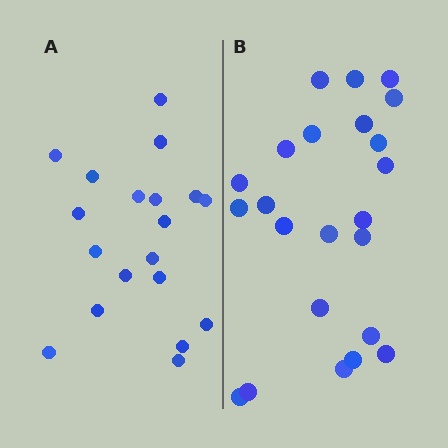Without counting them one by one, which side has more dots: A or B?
Region B (the right region) has more dots.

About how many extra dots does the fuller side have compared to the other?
Region B has about 4 more dots than region A.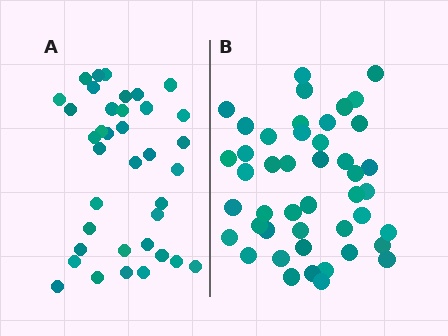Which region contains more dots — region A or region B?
Region B (the right region) has more dots.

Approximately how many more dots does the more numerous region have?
Region B has roughly 8 or so more dots than region A.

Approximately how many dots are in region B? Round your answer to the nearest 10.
About 40 dots. (The exact count is 45, which rounds to 40.)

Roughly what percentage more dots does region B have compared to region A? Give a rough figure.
About 20% more.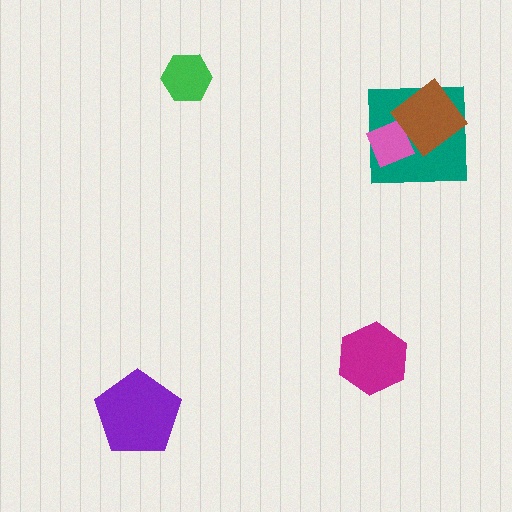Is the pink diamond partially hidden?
Yes, it is partially covered by another shape.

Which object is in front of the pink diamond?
The brown diamond is in front of the pink diamond.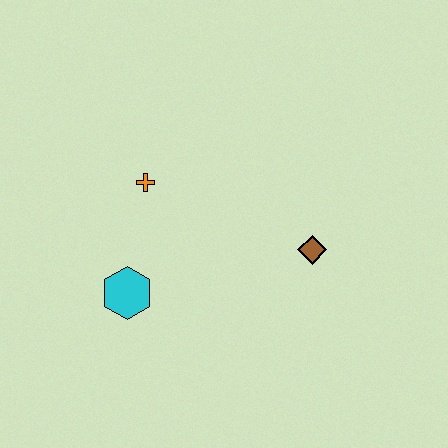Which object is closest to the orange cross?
The cyan hexagon is closest to the orange cross.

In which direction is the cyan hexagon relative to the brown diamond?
The cyan hexagon is to the left of the brown diamond.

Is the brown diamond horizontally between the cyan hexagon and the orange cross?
No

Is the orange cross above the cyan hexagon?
Yes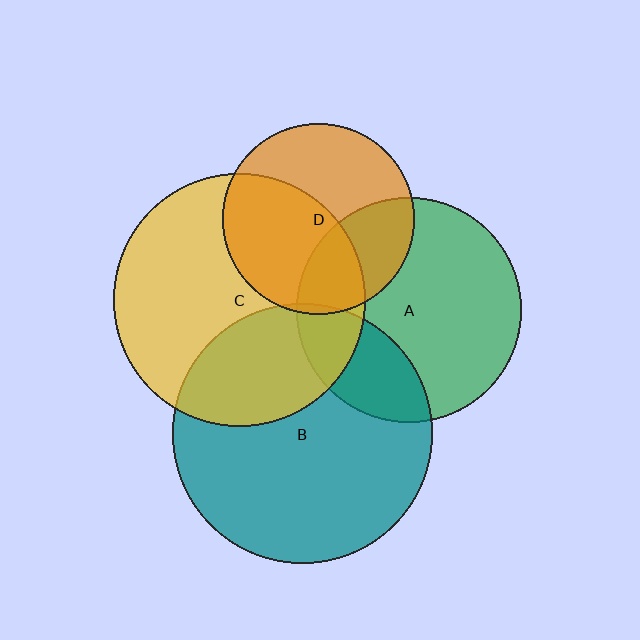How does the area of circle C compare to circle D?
Approximately 1.7 times.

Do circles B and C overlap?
Yes.